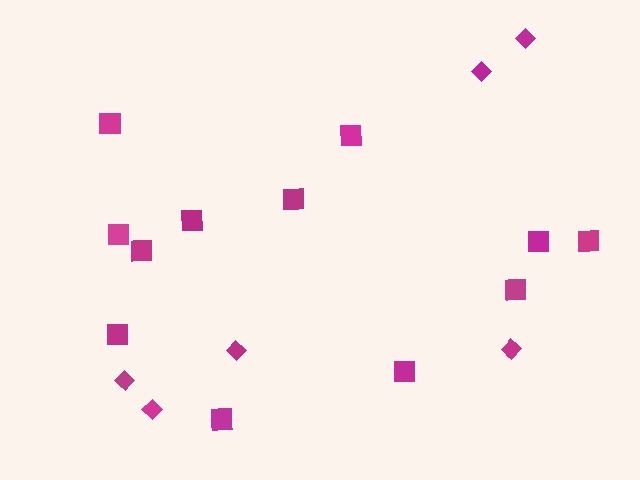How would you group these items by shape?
There are 2 groups: one group of squares (12) and one group of diamonds (6).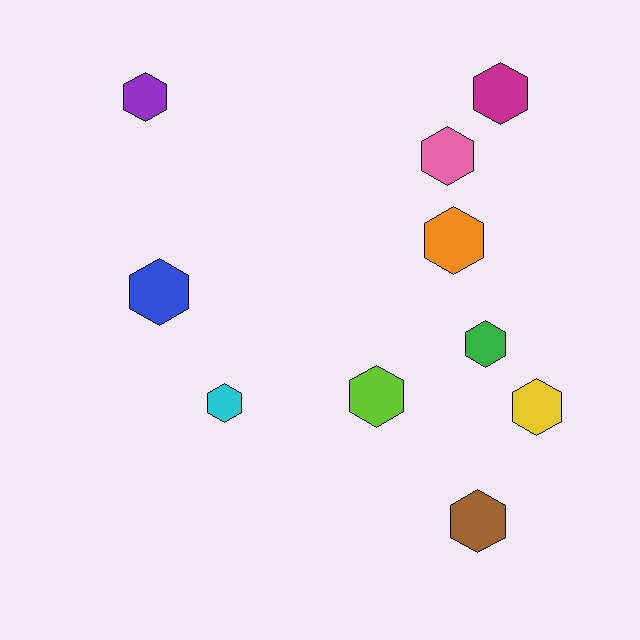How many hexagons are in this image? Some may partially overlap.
There are 10 hexagons.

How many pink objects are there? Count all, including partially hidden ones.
There is 1 pink object.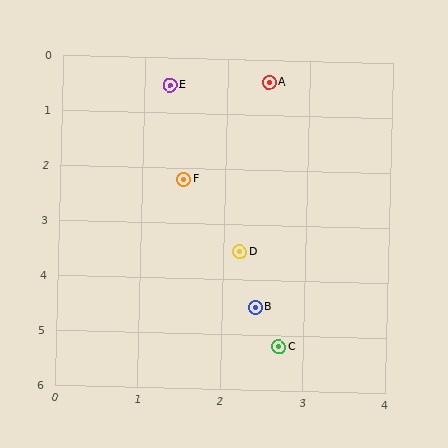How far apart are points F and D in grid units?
Points F and D are about 1.5 grid units apart.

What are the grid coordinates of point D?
Point D is at approximately (2.2, 3.5).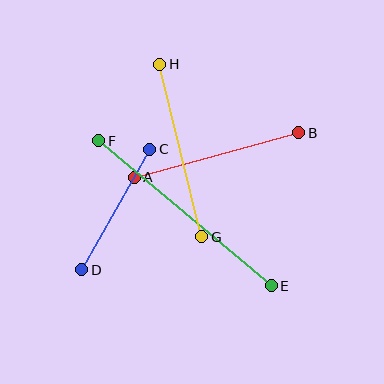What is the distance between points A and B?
The distance is approximately 171 pixels.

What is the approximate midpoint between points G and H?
The midpoint is at approximately (181, 150) pixels.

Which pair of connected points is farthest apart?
Points E and F are farthest apart.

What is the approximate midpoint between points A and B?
The midpoint is at approximately (216, 155) pixels.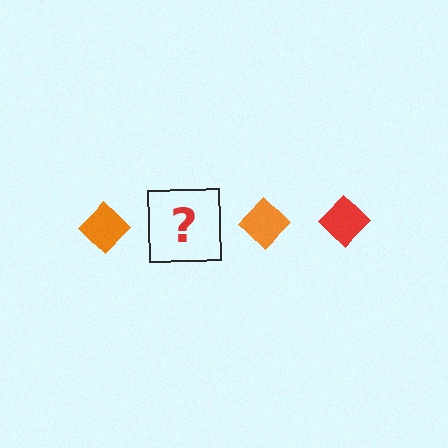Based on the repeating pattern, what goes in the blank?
The blank should be a red diamond.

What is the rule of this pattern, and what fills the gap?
The rule is that the pattern cycles through orange, red diamonds. The gap should be filled with a red diamond.